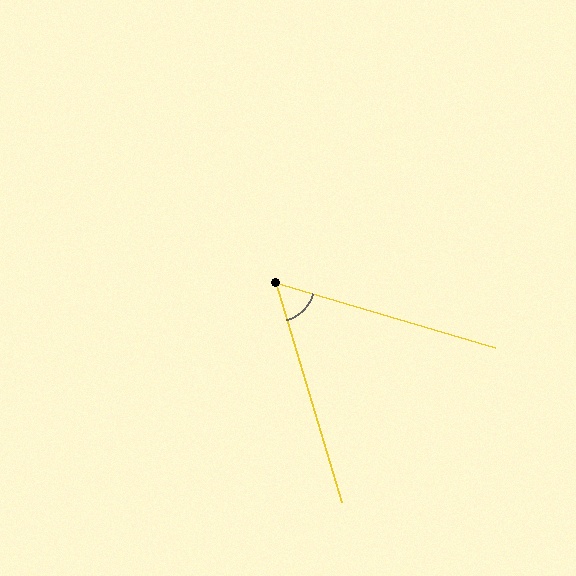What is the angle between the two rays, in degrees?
Approximately 57 degrees.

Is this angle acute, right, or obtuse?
It is acute.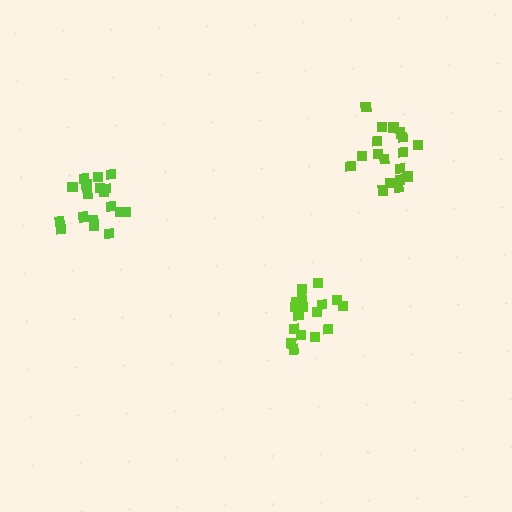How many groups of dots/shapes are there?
There are 3 groups.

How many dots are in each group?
Group 1: 18 dots, Group 2: 17 dots, Group 3: 18 dots (53 total).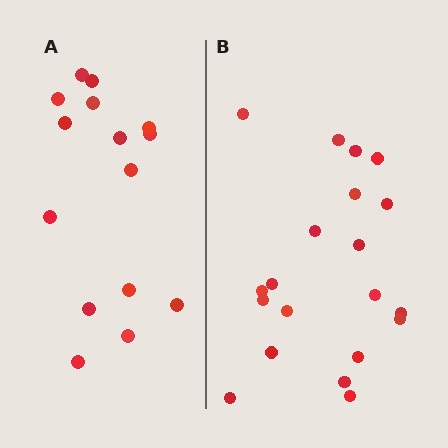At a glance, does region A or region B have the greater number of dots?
Region B (the right region) has more dots.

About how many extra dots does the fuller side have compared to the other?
Region B has about 5 more dots than region A.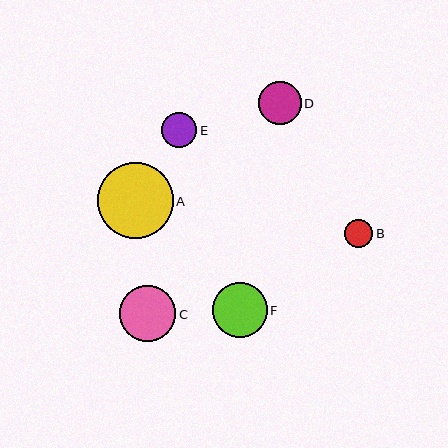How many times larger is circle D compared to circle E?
Circle D is approximately 1.2 times the size of circle E.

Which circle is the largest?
Circle A is the largest with a size of approximately 76 pixels.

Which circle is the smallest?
Circle B is the smallest with a size of approximately 28 pixels.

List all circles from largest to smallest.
From largest to smallest: A, C, F, D, E, B.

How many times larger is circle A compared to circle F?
Circle A is approximately 1.4 times the size of circle F.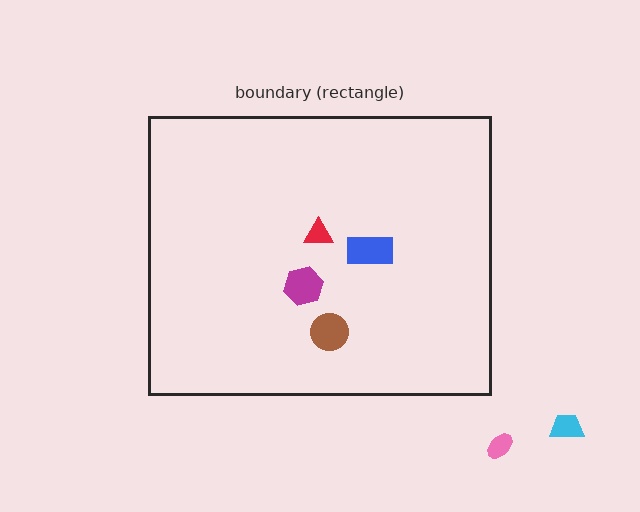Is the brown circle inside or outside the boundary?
Inside.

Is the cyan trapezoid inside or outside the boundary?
Outside.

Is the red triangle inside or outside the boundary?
Inside.